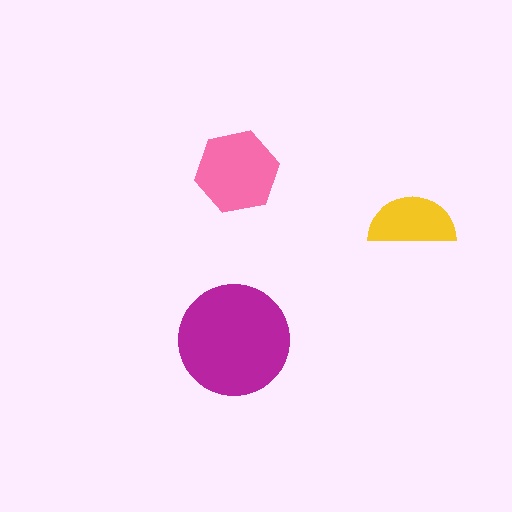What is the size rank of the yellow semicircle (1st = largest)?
3rd.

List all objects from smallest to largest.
The yellow semicircle, the pink hexagon, the magenta circle.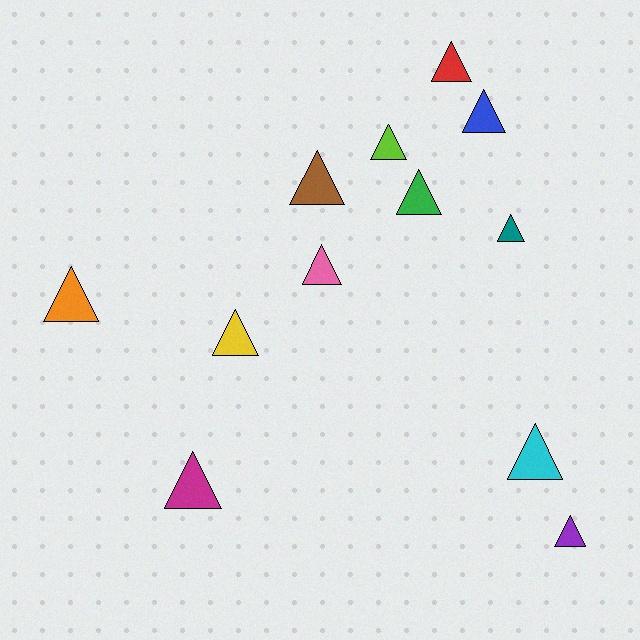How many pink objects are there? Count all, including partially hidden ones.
There is 1 pink object.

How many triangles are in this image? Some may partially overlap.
There are 12 triangles.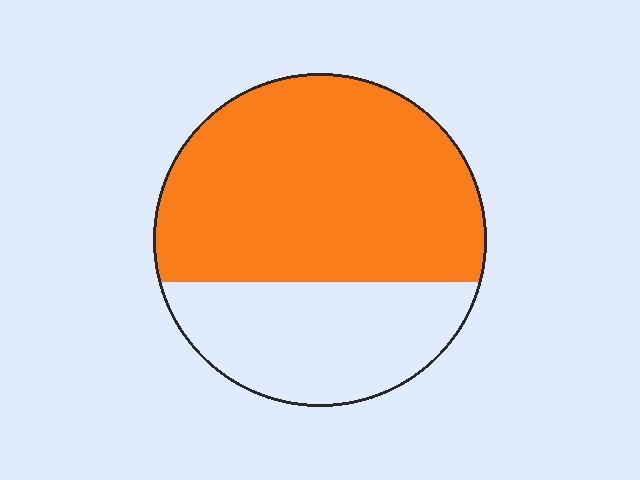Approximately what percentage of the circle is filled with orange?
Approximately 65%.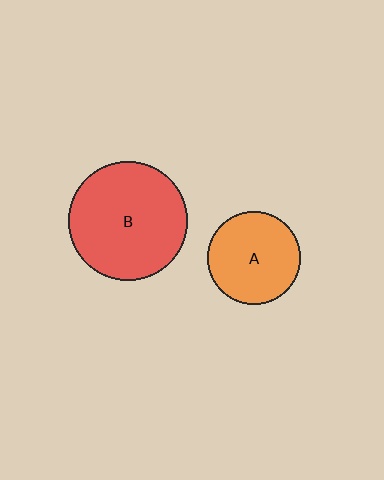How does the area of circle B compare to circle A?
Approximately 1.7 times.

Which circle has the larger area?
Circle B (red).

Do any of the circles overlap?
No, none of the circles overlap.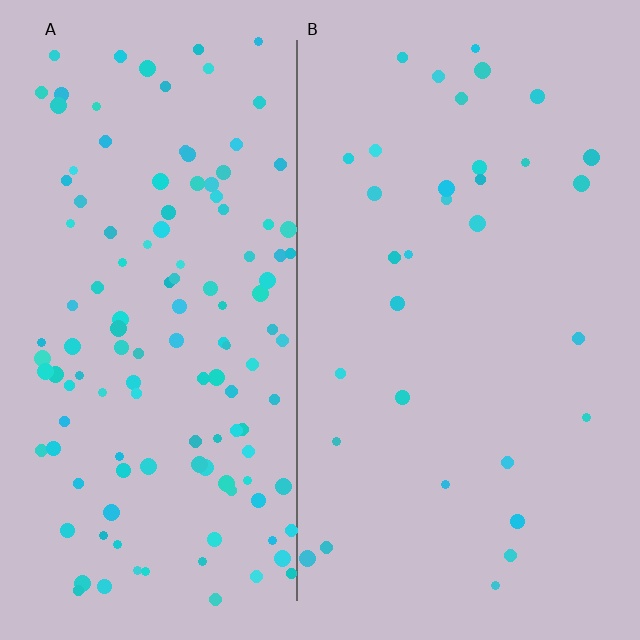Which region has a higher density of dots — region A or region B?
A (the left).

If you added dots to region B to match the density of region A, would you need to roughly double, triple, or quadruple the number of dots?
Approximately quadruple.